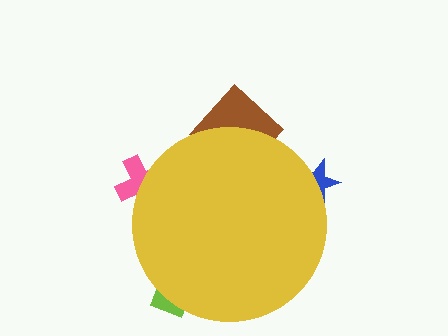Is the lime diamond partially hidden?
Yes, the lime diamond is partially hidden behind the yellow circle.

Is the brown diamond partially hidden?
Yes, the brown diamond is partially hidden behind the yellow circle.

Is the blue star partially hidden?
Yes, the blue star is partially hidden behind the yellow circle.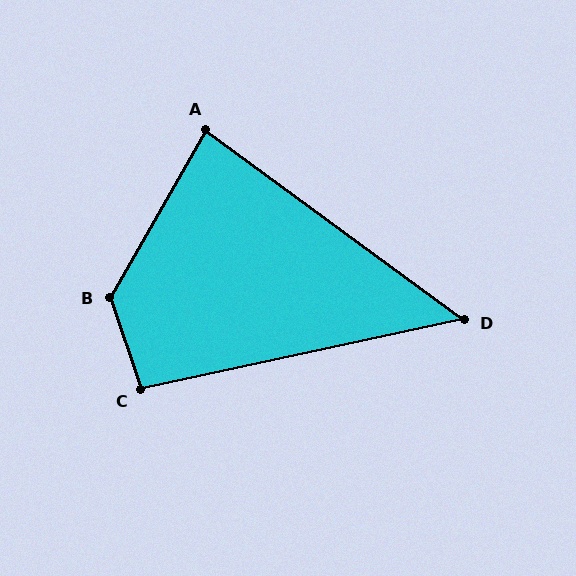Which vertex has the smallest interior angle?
D, at approximately 48 degrees.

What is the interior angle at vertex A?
Approximately 83 degrees (acute).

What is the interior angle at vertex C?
Approximately 97 degrees (obtuse).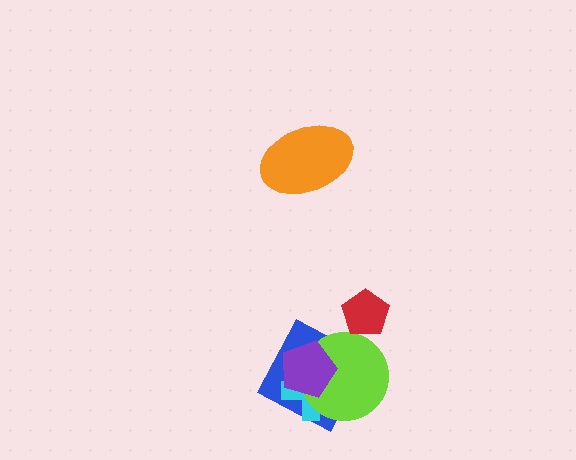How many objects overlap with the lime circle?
3 objects overlap with the lime circle.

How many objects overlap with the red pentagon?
0 objects overlap with the red pentagon.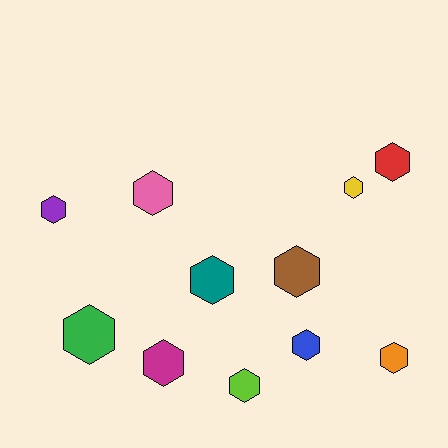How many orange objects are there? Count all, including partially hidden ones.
There is 1 orange object.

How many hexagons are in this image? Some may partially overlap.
There are 11 hexagons.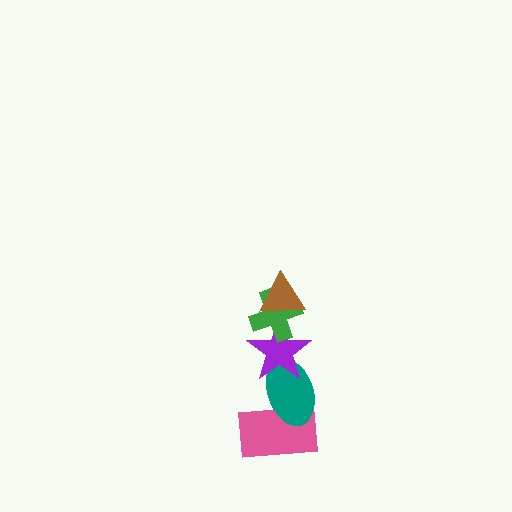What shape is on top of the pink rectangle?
The teal ellipse is on top of the pink rectangle.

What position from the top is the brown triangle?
The brown triangle is 1st from the top.